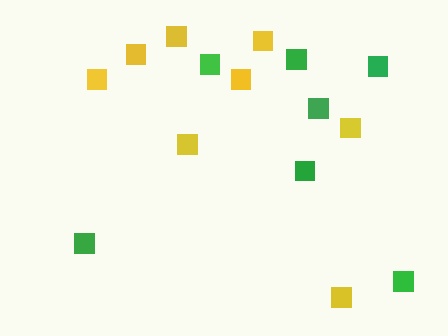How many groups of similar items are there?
There are 2 groups: one group of yellow squares (8) and one group of green squares (7).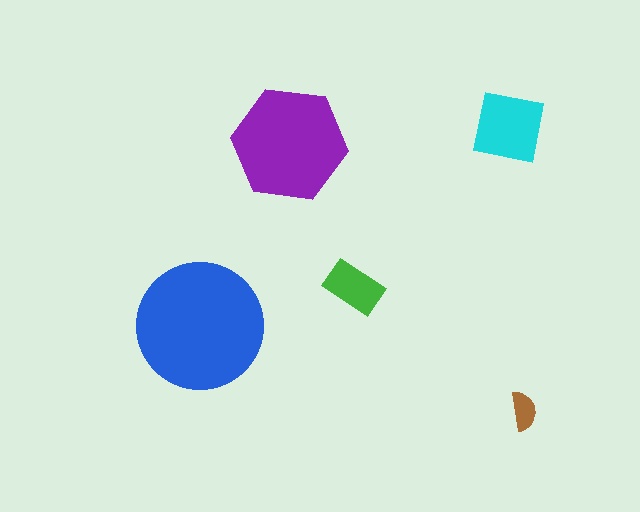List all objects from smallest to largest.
The brown semicircle, the green rectangle, the cyan square, the purple hexagon, the blue circle.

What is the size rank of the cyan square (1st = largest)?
3rd.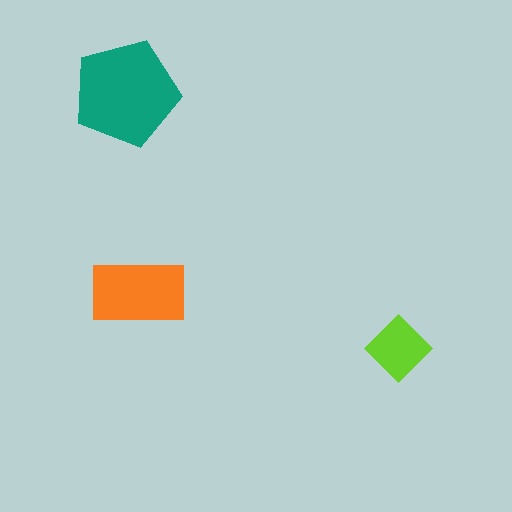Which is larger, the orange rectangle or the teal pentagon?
The teal pentagon.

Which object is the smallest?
The lime diamond.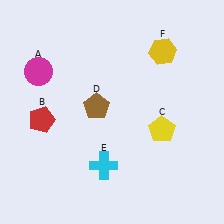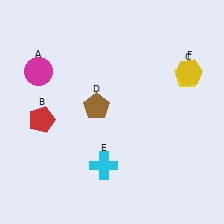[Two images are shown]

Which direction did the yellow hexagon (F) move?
The yellow hexagon (F) moved right.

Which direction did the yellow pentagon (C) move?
The yellow pentagon (C) moved up.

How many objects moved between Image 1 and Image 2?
2 objects moved between the two images.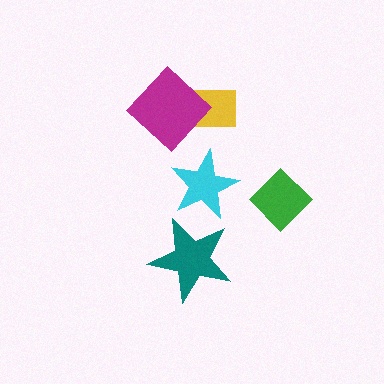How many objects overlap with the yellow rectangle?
1 object overlaps with the yellow rectangle.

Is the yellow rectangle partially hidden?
Yes, it is partially covered by another shape.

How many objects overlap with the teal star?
0 objects overlap with the teal star.